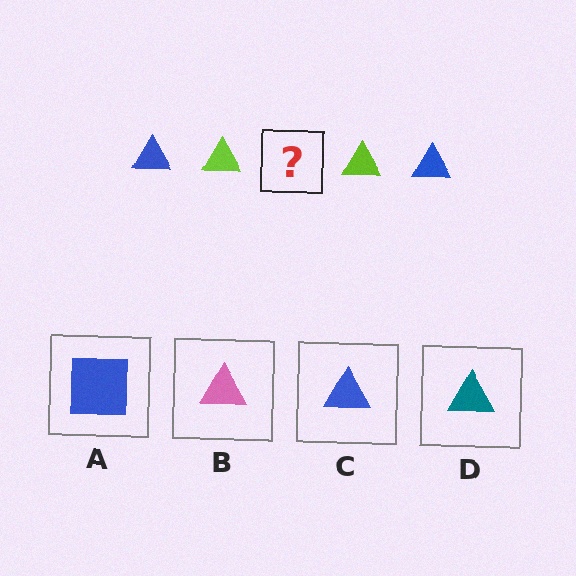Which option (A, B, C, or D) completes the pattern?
C.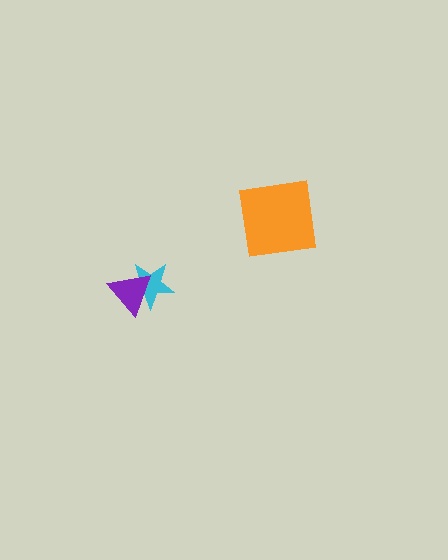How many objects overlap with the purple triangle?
1 object overlaps with the purple triangle.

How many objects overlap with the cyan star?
1 object overlaps with the cyan star.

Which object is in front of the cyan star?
The purple triangle is in front of the cyan star.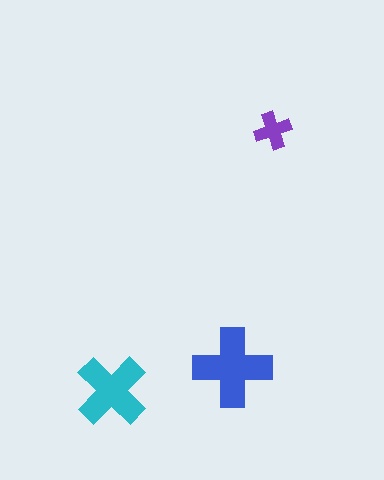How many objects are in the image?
There are 3 objects in the image.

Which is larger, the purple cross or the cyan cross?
The cyan one.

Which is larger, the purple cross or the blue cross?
The blue one.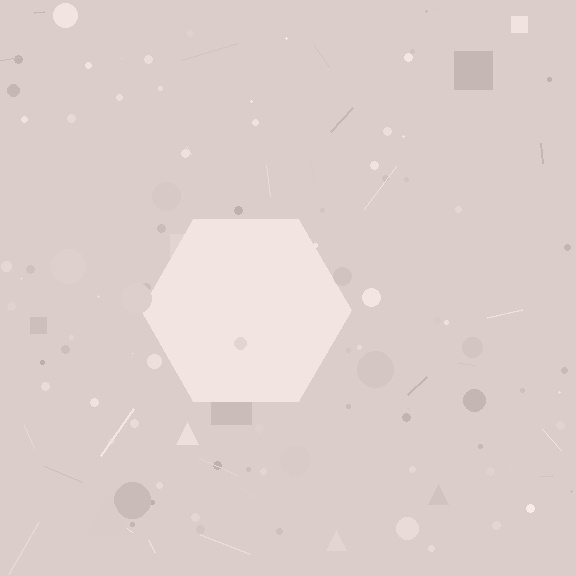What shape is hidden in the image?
A hexagon is hidden in the image.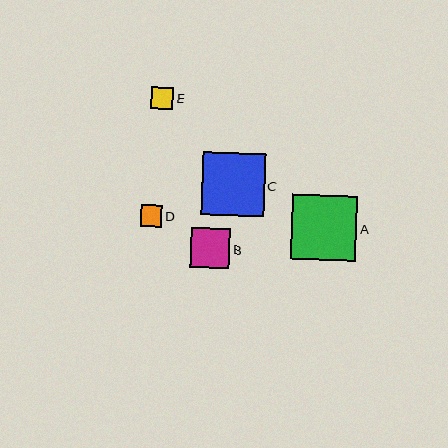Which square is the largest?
Square A is the largest with a size of approximately 65 pixels.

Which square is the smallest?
Square D is the smallest with a size of approximately 21 pixels.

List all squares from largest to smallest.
From largest to smallest: A, C, B, E, D.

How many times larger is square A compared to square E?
Square A is approximately 3.0 times the size of square E.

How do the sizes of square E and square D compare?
Square E and square D are approximately the same size.